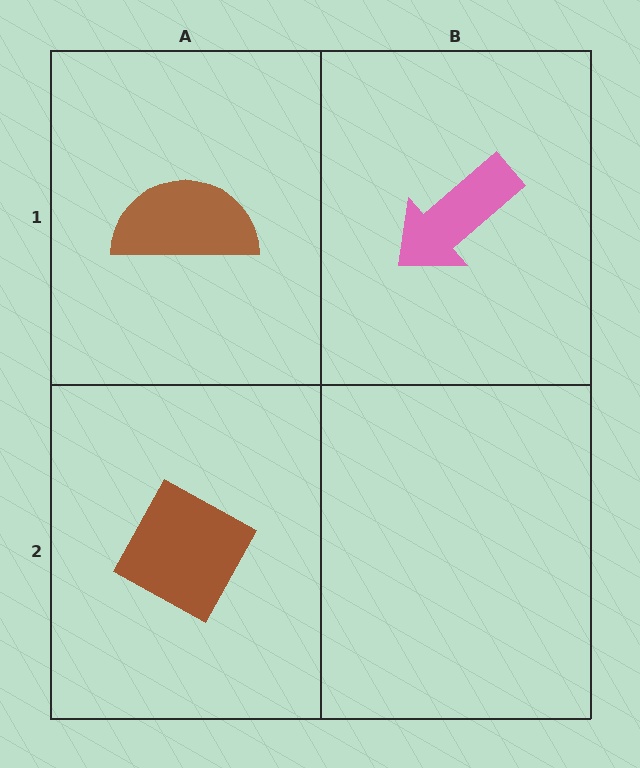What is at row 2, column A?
A brown diamond.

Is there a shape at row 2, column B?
No, that cell is empty.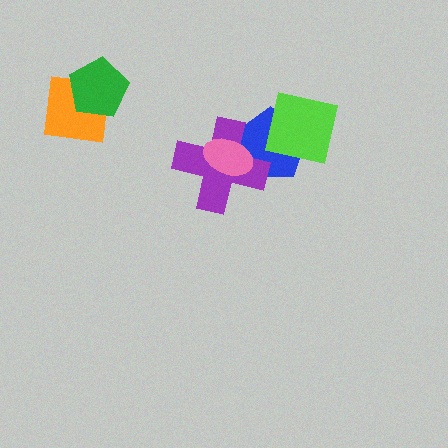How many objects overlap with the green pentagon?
1 object overlaps with the green pentagon.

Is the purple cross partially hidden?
Yes, it is partially covered by another shape.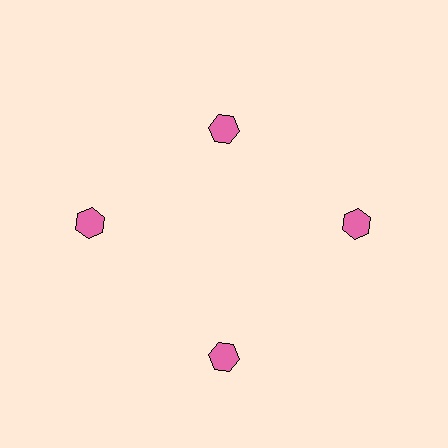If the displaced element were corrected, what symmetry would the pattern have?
It would have 4-fold rotational symmetry — the pattern would map onto itself every 90 degrees.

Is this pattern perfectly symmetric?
No. The 4 pink hexagons are arranged in a ring, but one element near the 12 o'clock position is pulled inward toward the center, breaking the 4-fold rotational symmetry.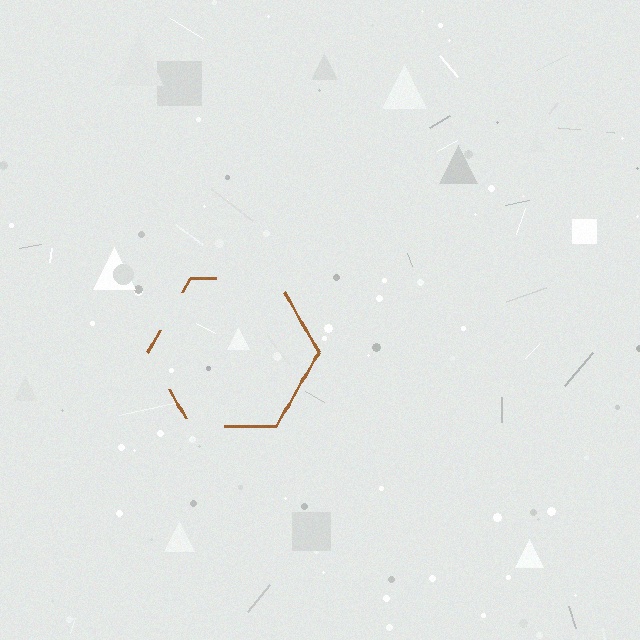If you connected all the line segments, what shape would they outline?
They would outline a hexagon.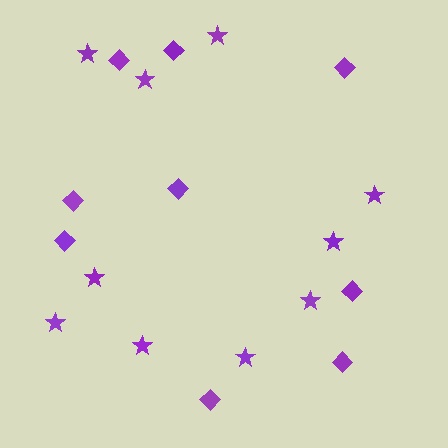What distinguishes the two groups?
There are 2 groups: one group of stars (10) and one group of diamonds (9).